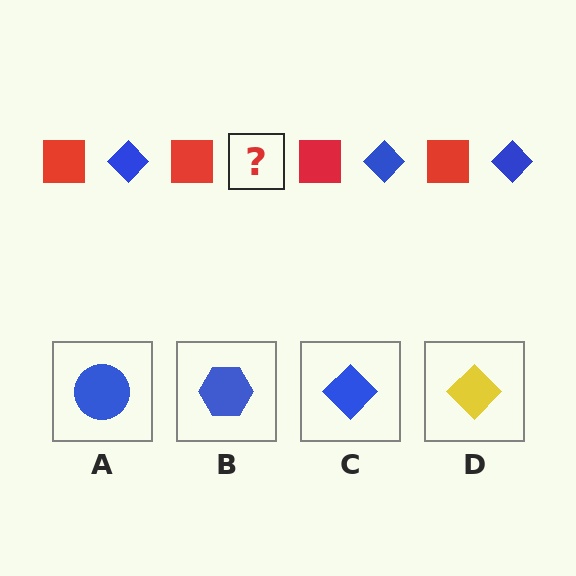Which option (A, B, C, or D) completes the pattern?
C.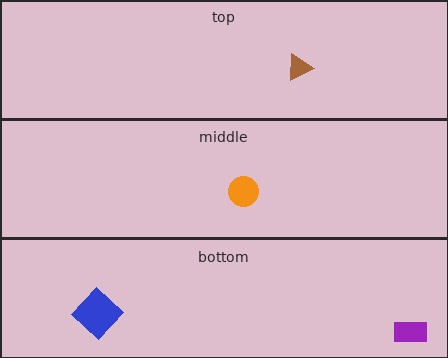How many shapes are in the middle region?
1.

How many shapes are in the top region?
1.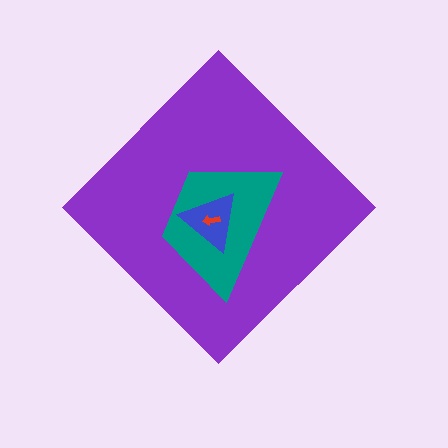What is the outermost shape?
The purple diamond.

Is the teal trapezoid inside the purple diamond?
Yes.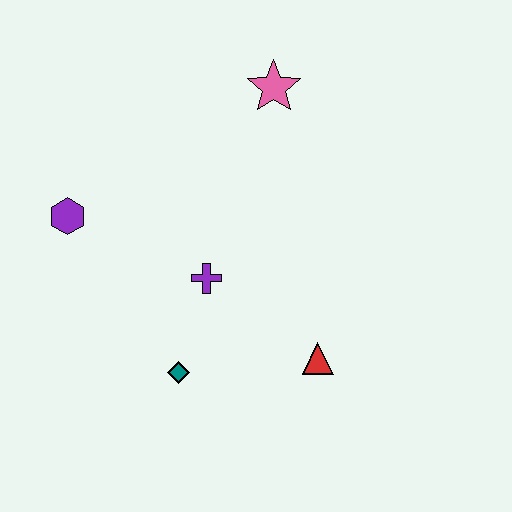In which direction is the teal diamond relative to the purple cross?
The teal diamond is below the purple cross.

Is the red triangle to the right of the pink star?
Yes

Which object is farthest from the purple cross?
The pink star is farthest from the purple cross.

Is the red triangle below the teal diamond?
No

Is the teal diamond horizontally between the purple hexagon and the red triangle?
Yes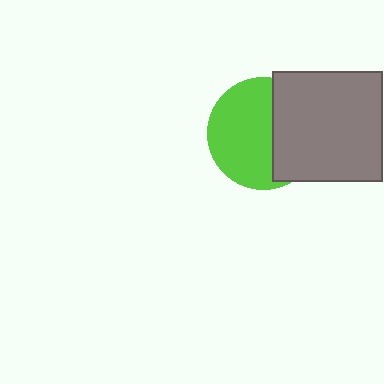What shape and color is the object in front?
The object in front is a gray square.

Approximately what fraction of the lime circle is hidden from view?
Roughly 40% of the lime circle is hidden behind the gray square.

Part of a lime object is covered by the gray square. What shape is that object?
It is a circle.